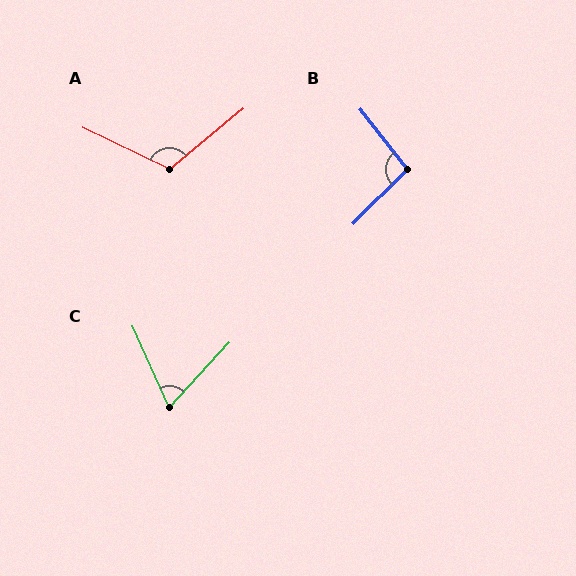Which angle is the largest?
A, at approximately 115 degrees.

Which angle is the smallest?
C, at approximately 67 degrees.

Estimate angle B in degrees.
Approximately 97 degrees.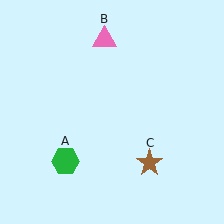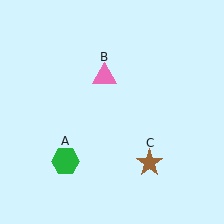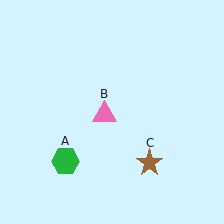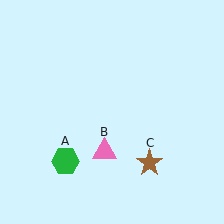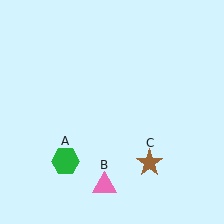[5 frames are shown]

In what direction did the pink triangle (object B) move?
The pink triangle (object B) moved down.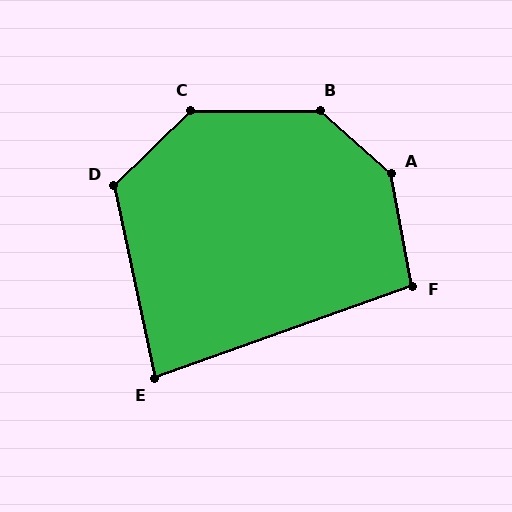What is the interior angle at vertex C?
Approximately 136 degrees (obtuse).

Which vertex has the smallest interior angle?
E, at approximately 82 degrees.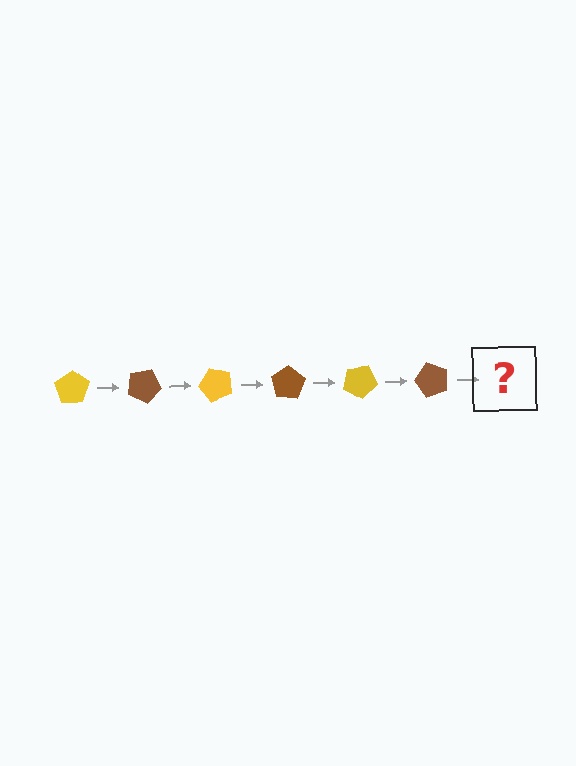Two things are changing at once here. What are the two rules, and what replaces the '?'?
The two rules are that it rotates 25 degrees each step and the color cycles through yellow and brown. The '?' should be a yellow pentagon, rotated 150 degrees from the start.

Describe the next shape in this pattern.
It should be a yellow pentagon, rotated 150 degrees from the start.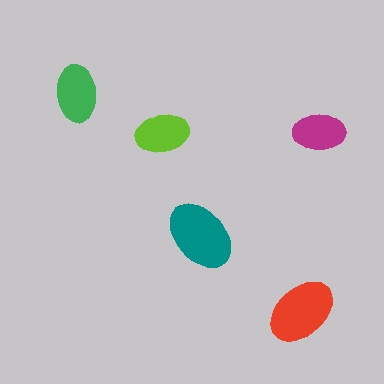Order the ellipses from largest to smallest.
the teal one, the red one, the green one, the lime one, the magenta one.